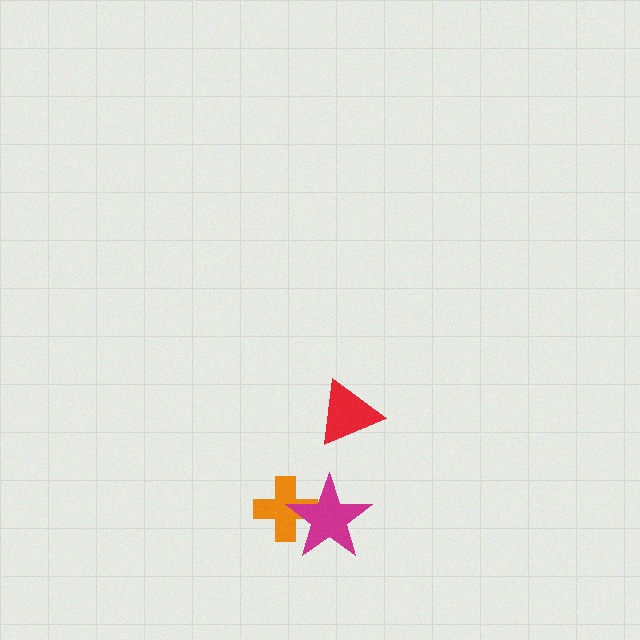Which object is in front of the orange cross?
The magenta star is in front of the orange cross.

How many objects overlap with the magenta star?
1 object overlaps with the magenta star.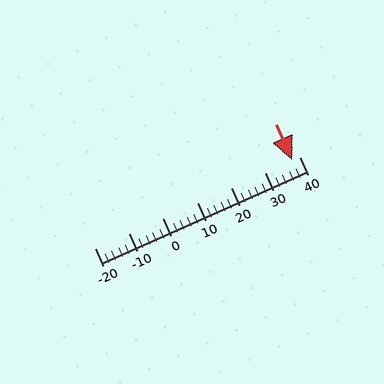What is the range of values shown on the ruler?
The ruler shows values from -20 to 40.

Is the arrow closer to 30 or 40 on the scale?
The arrow is closer to 40.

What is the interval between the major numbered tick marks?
The major tick marks are spaced 10 units apart.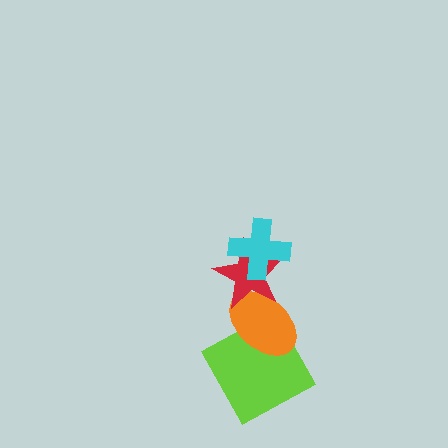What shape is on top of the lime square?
The orange ellipse is on top of the lime square.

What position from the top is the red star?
The red star is 2nd from the top.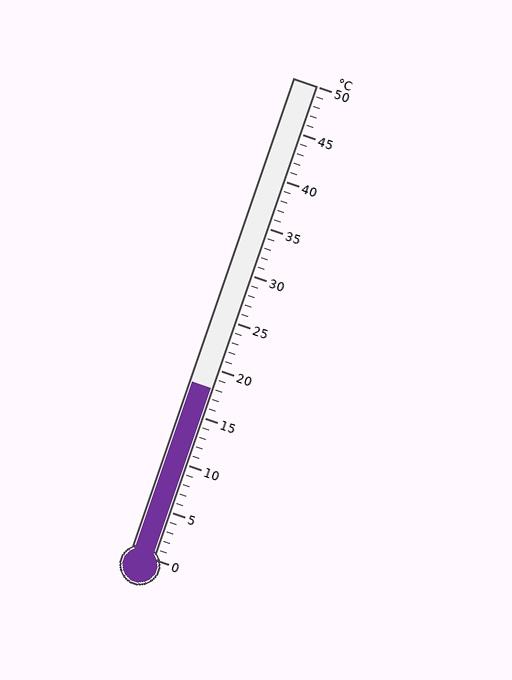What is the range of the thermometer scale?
The thermometer scale ranges from 0°C to 50°C.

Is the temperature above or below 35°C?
The temperature is below 35°C.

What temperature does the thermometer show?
The thermometer shows approximately 18°C.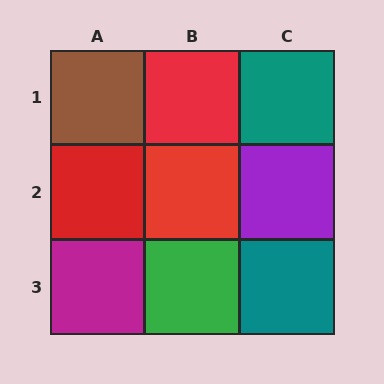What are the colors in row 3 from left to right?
Magenta, green, teal.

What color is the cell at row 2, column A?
Red.